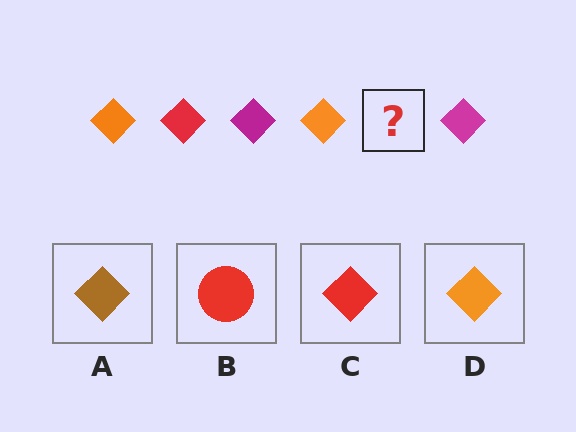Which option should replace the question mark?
Option C.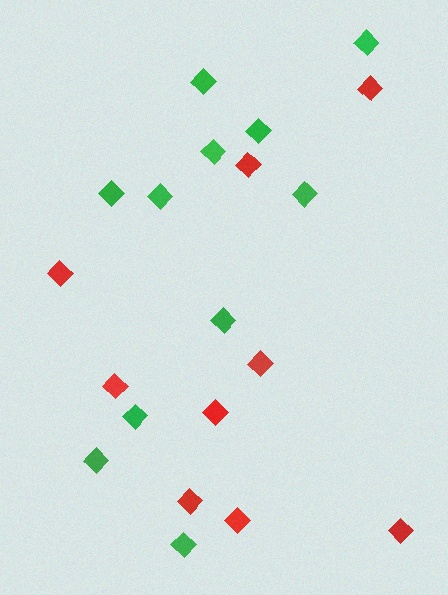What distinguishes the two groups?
There are 2 groups: one group of red diamonds (9) and one group of green diamonds (11).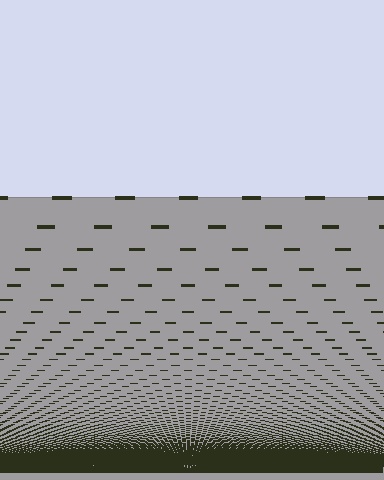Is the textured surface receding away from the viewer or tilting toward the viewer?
The surface appears to tilt toward the viewer. Texture elements get larger and sparser toward the top.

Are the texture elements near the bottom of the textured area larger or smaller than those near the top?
Smaller. The gradient is inverted — elements near the bottom are smaller and denser.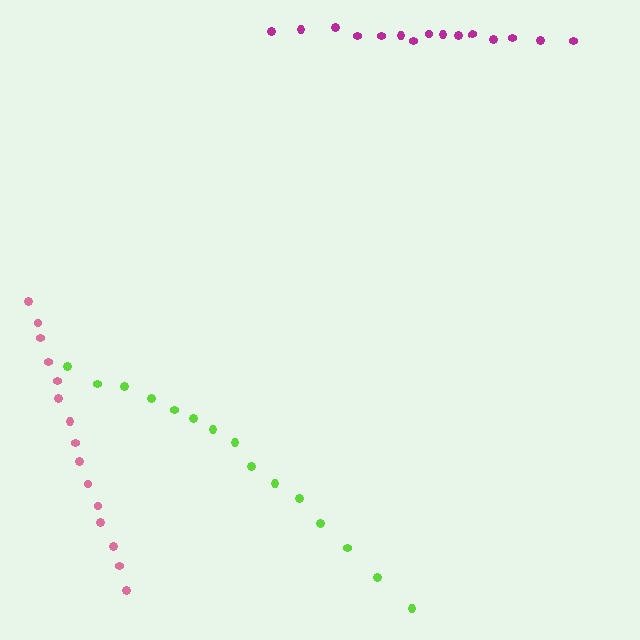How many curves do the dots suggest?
There are 3 distinct paths.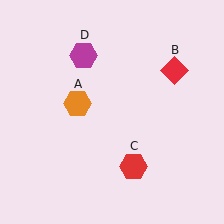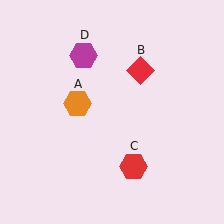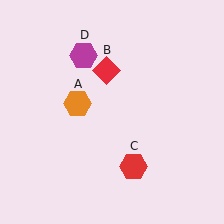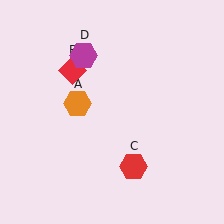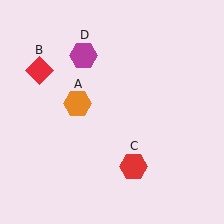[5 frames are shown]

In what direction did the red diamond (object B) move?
The red diamond (object B) moved left.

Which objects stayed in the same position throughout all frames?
Orange hexagon (object A) and red hexagon (object C) and magenta hexagon (object D) remained stationary.